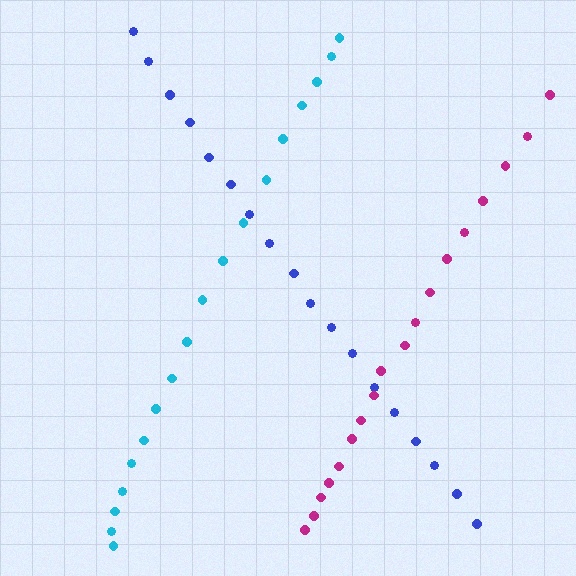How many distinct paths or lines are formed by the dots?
There are 3 distinct paths.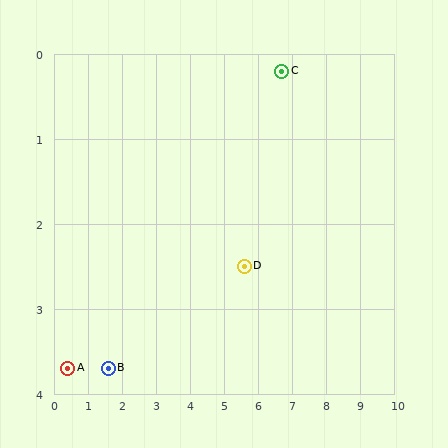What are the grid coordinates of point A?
Point A is at approximately (0.4, 3.7).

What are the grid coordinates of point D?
Point D is at approximately (5.6, 2.5).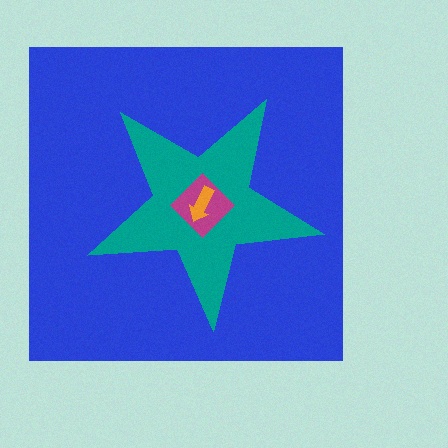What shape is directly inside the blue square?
The teal star.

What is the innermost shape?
The orange arrow.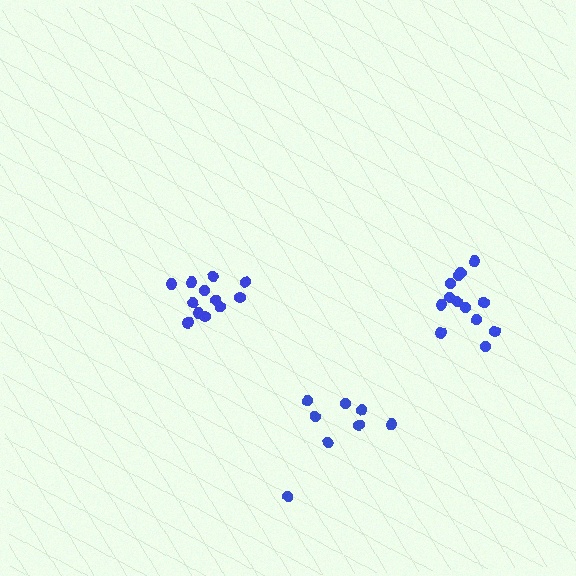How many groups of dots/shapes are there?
There are 3 groups.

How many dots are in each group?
Group 1: 8 dots, Group 2: 12 dots, Group 3: 14 dots (34 total).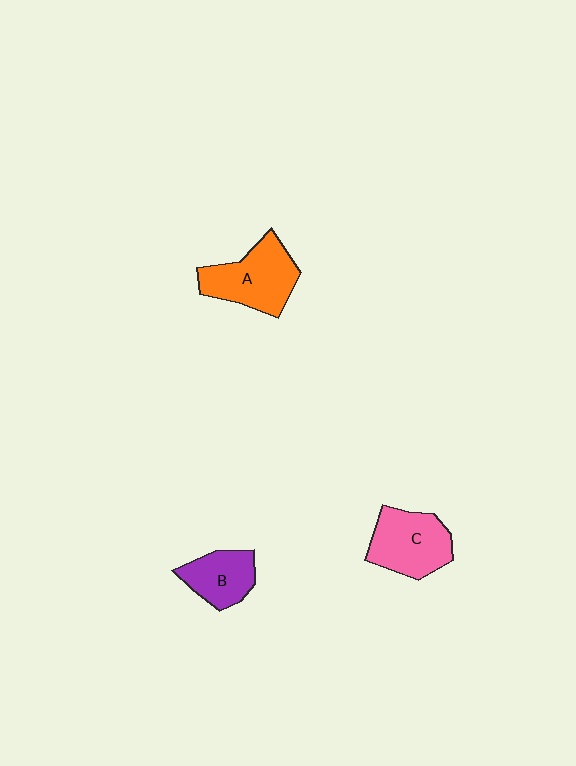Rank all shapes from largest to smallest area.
From largest to smallest: A (orange), C (pink), B (purple).